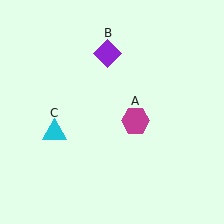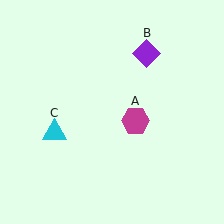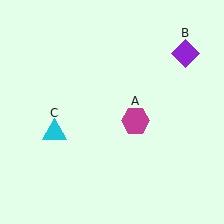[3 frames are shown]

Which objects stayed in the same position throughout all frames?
Magenta hexagon (object A) and cyan triangle (object C) remained stationary.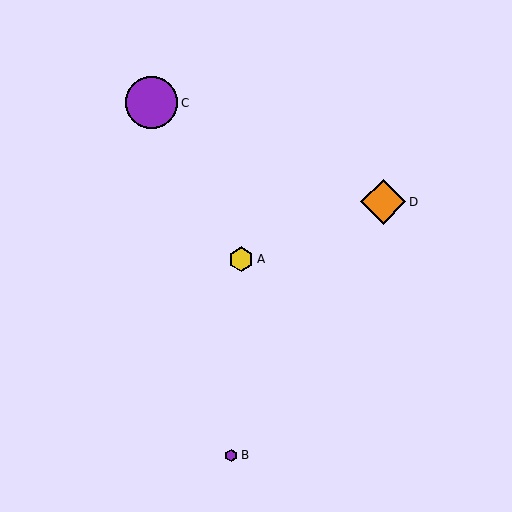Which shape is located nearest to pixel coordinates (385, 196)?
The orange diamond (labeled D) at (383, 202) is nearest to that location.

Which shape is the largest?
The purple circle (labeled C) is the largest.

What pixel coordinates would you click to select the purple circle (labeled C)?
Click at (152, 103) to select the purple circle C.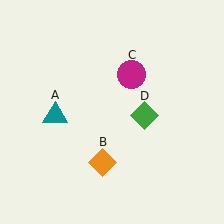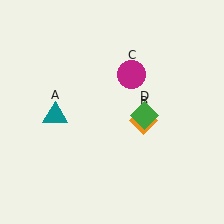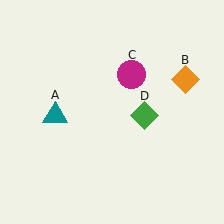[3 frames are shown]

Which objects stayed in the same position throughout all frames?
Teal triangle (object A) and magenta circle (object C) and green diamond (object D) remained stationary.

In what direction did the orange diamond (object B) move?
The orange diamond (object B) moved up and to the right.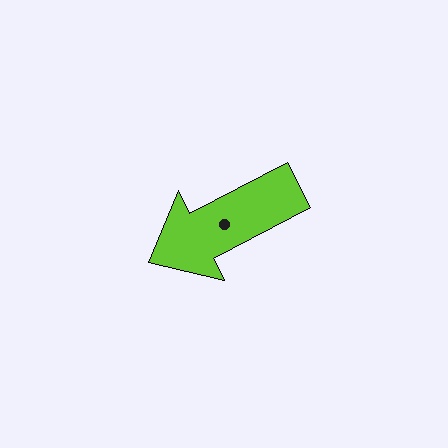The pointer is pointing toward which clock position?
Roughly 8 o'clock.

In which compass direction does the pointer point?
Southwest.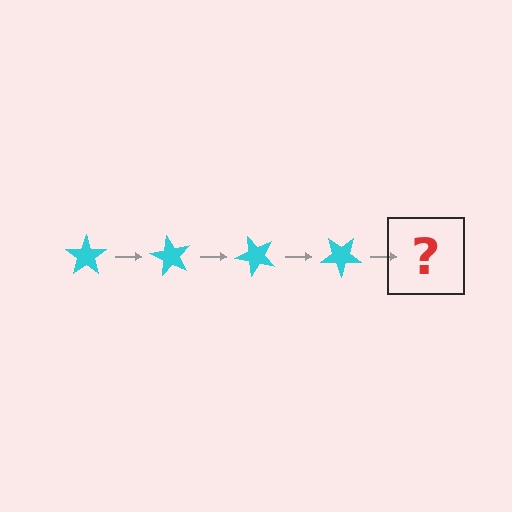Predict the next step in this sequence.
The next step is a cyan star rotated 240 degrees.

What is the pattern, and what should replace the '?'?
The pattern is that the star rotates 60 degrees each step. The '?' should be a cyan star rotated 240 degrees.